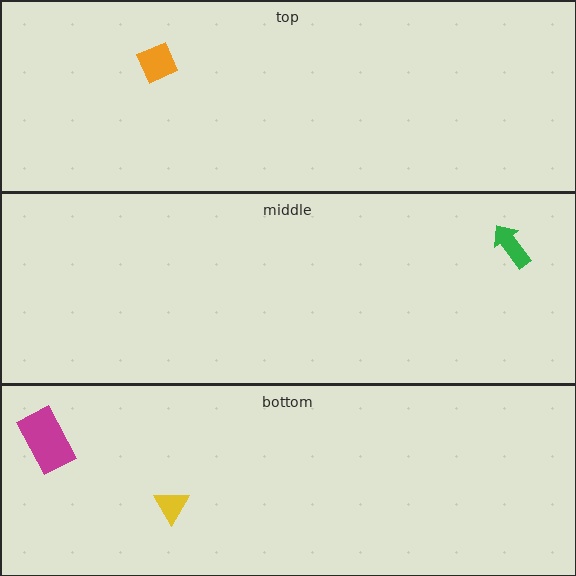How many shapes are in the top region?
1.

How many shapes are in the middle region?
1.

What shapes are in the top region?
The orange diamond.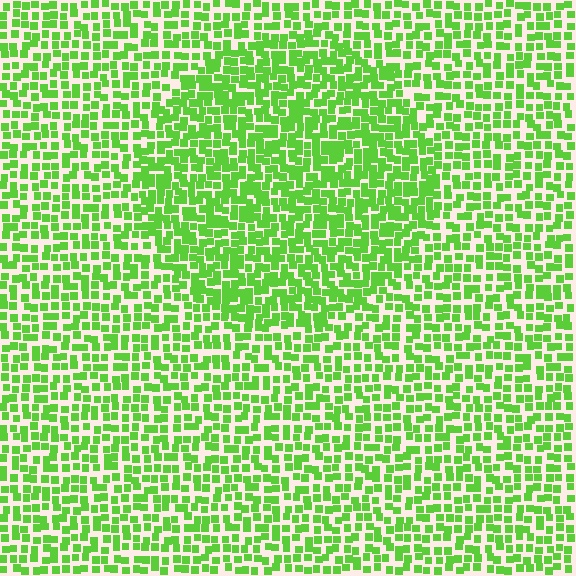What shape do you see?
I see a circle.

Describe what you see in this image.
The image contains small lime elements arranged at two different densities. A circle-shaped region is visible where the elements are more densely packed than the surrounding area.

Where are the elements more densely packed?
The elements are more densely packed inside the circle boundary.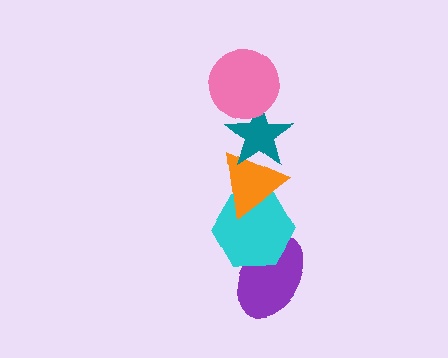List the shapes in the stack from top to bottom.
From top to bottom: the pink circle, the teal star, the orange triangle, the cyan hexagon, the purple ellipse.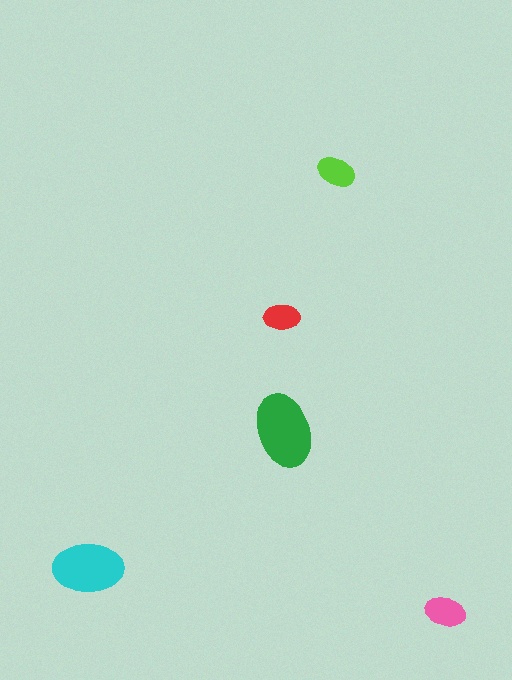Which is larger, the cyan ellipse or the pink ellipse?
The cyan one.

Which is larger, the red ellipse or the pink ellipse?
The pink one.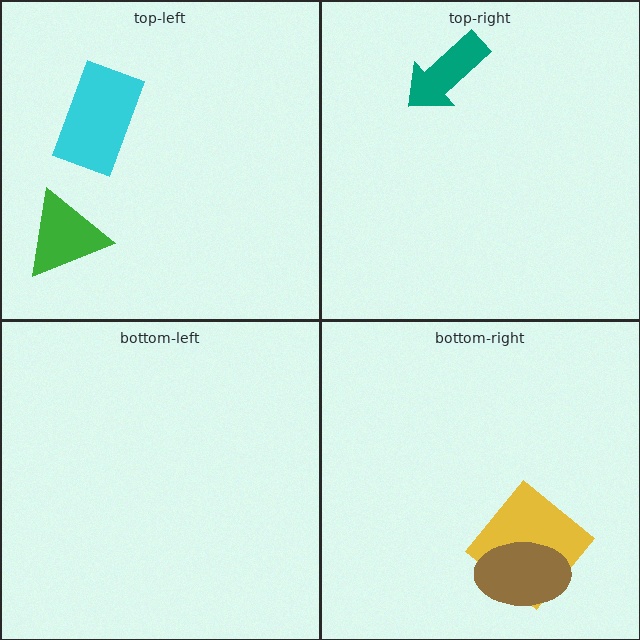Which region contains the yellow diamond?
The bottom-right region.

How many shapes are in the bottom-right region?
2.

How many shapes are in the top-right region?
1.